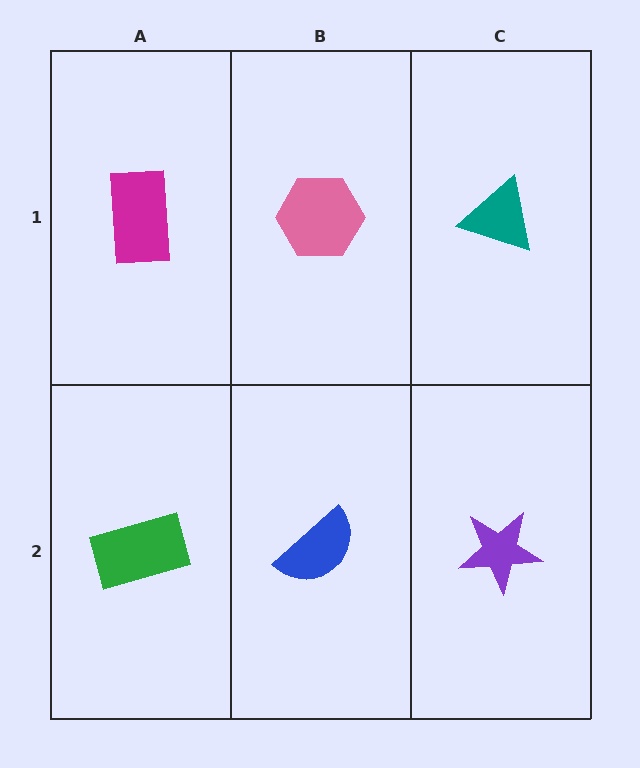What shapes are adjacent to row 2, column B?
A pink hexagon (row 1, column B), a green rectangle (row 2, column A), a purple star (row 2, column C).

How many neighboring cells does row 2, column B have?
3.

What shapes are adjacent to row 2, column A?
A magenta rectangle (row 1, column A), a blue semicircle (row 2, column B).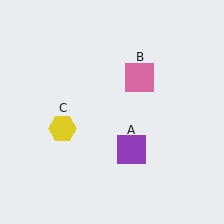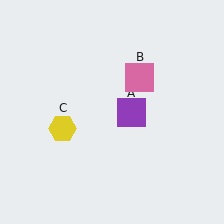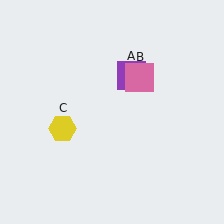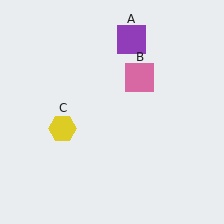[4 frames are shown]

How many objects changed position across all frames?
1 object changed position: purple square (object A).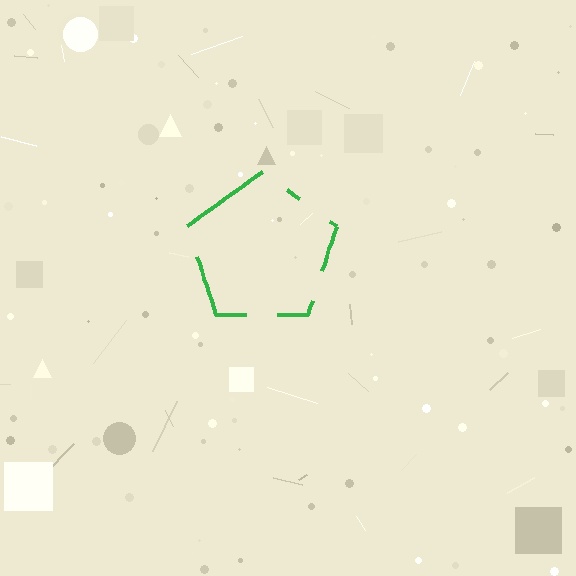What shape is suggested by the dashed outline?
The dashed outline suggests a pentagon.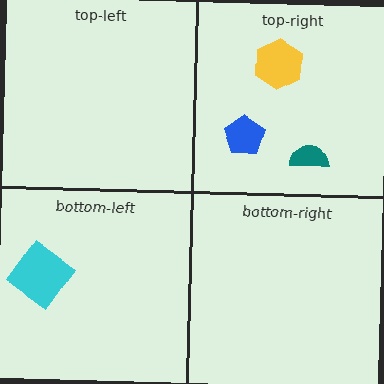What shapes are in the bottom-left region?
The cyan diamond.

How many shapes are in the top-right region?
3.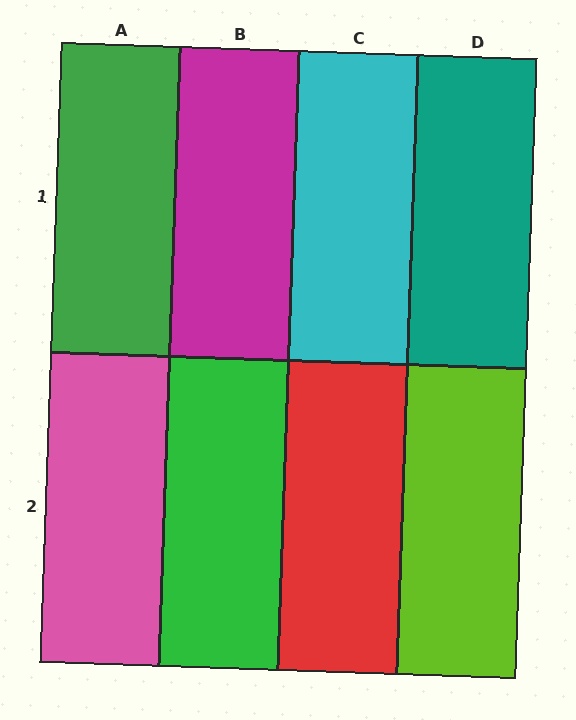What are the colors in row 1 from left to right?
Green, magenta, cyan, teal.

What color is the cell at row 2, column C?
Red.